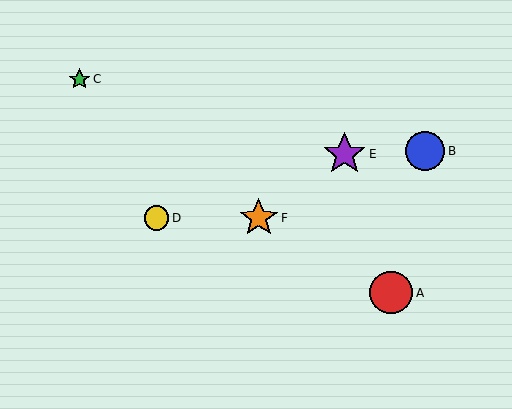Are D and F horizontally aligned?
Yes, both are at y≈218.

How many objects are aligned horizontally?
2 objects (D, F) are aligned horizontally.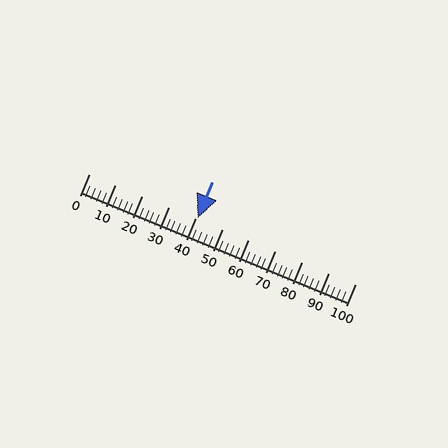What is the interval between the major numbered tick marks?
The major tick marks are spaced 10 units apart.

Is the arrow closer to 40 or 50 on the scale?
The arrow is closer to 40.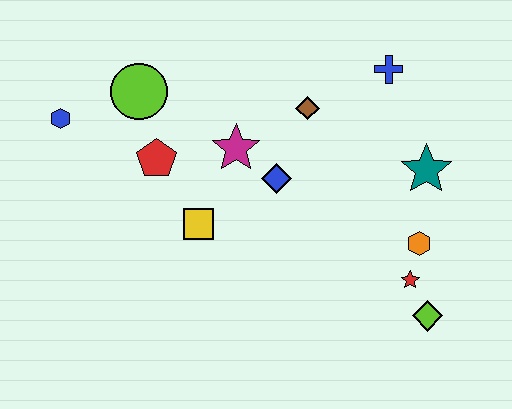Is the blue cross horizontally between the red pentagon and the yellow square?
No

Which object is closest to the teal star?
The orange hexagon is closest to the teal star.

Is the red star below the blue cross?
Yes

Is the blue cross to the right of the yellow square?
Yes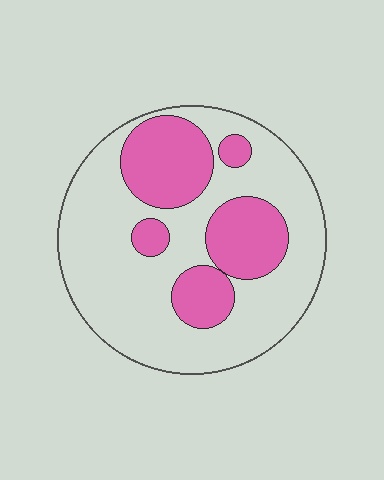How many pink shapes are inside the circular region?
5.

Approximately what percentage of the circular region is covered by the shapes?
Approximately 30%.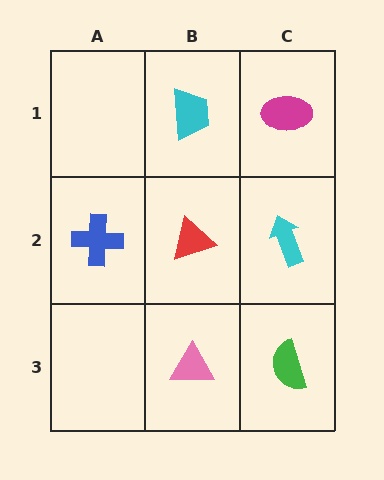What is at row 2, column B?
A red triangle.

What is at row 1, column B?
A cyan trapezoid.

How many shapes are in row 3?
2 shapes.